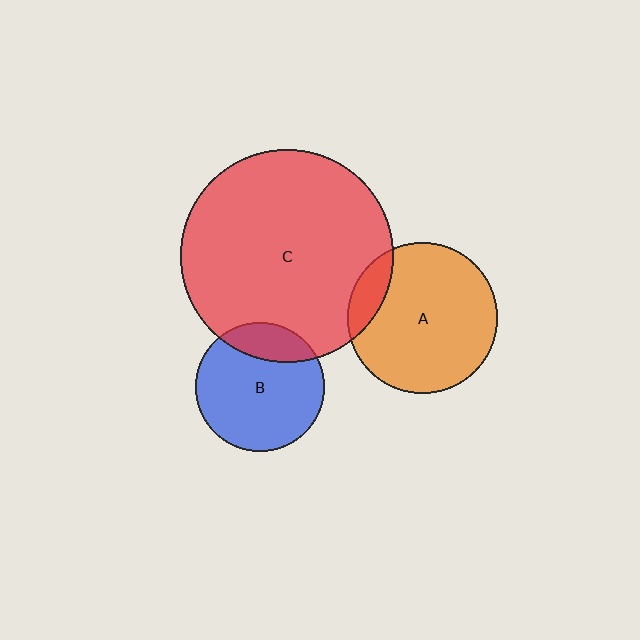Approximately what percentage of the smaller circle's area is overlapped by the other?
Approximately 15%.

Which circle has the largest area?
Circle C (red).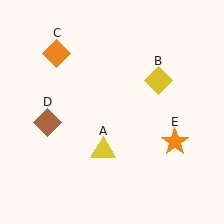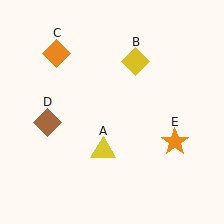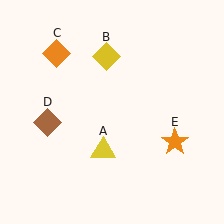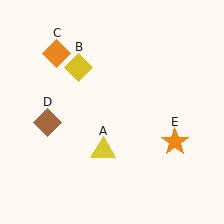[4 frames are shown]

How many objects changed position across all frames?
1 object changed position: yellow diamond (object B).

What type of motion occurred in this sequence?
The yellow diamond (object B) rotated counterclockwise around the center of the scene.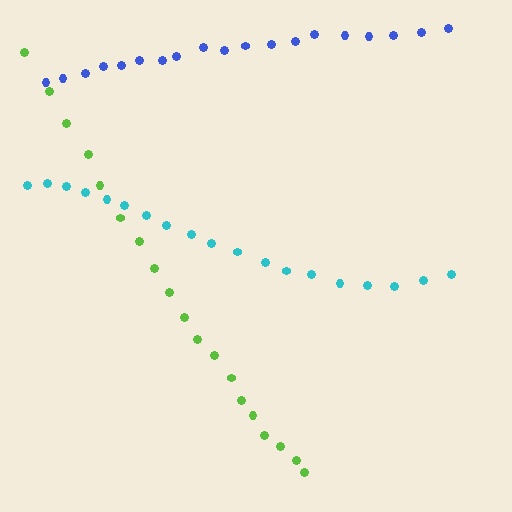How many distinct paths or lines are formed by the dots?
There are 3 distinct paths.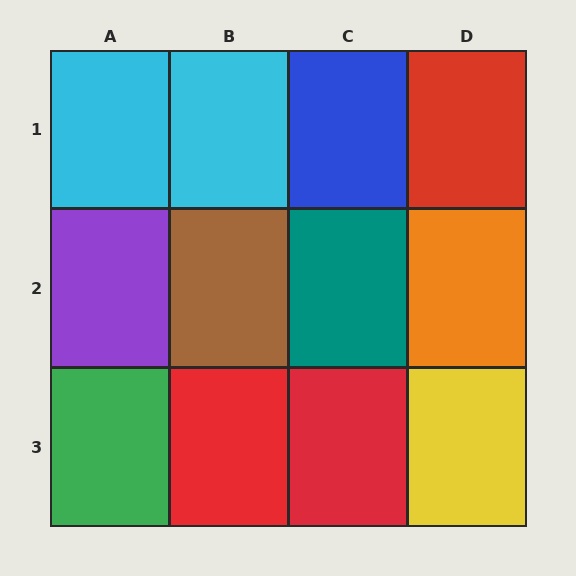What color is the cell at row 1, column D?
Red.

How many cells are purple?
1 cell is purple.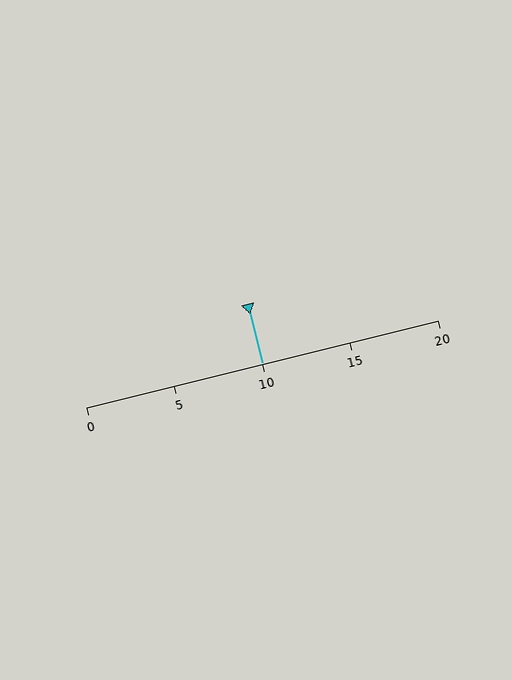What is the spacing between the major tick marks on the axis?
The major ticks are spaced 5 apart.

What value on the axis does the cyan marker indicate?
The marker indicates approximately 10.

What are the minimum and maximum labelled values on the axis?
The axis runs from 0 to 20.